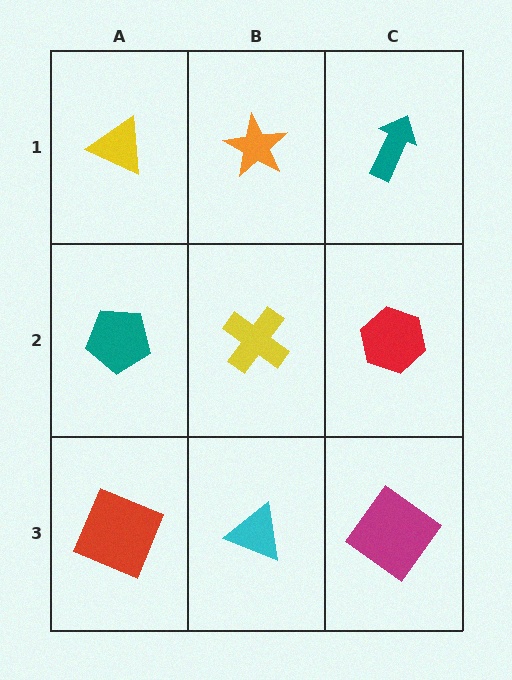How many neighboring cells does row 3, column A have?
2.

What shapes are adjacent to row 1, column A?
A teal pentagon (row 2, column A), an orange star (row 1, column B).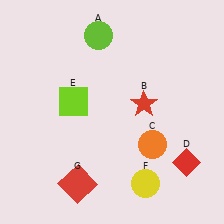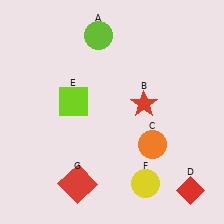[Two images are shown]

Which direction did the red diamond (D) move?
The red diamond (D) moved down.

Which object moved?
The red diamond (D) moved down.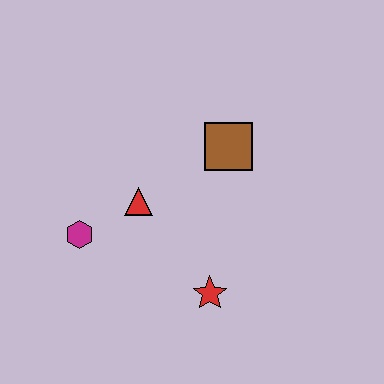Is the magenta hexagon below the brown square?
Yes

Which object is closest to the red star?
The red triangle is closest to the red star.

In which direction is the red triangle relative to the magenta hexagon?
The red triangle is to the right of the magenta hexagon.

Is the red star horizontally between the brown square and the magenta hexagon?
Yes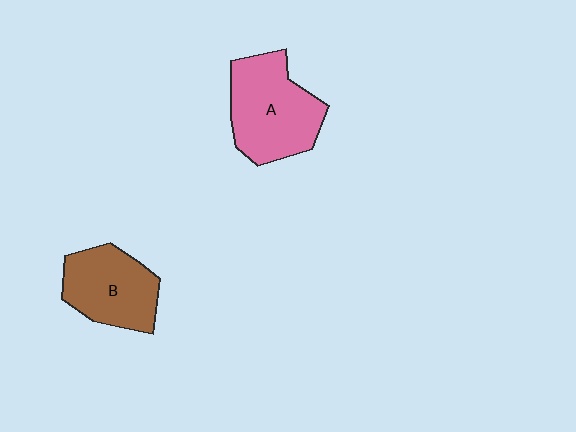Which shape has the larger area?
Shape A (pink).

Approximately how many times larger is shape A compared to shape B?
Approximately 1.2 times.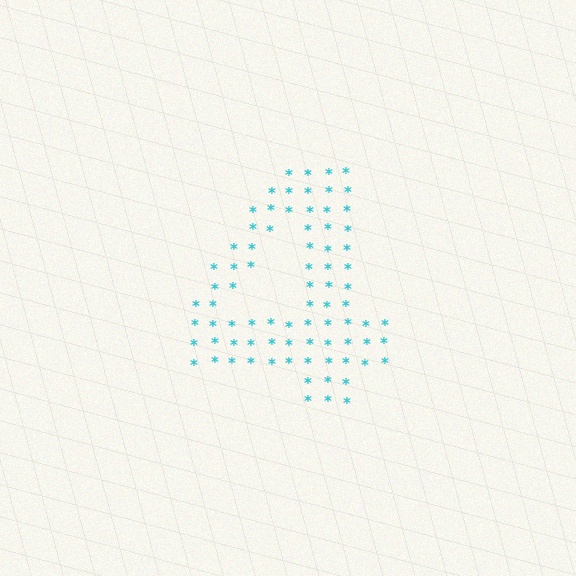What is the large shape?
The large shape is the digit 4.